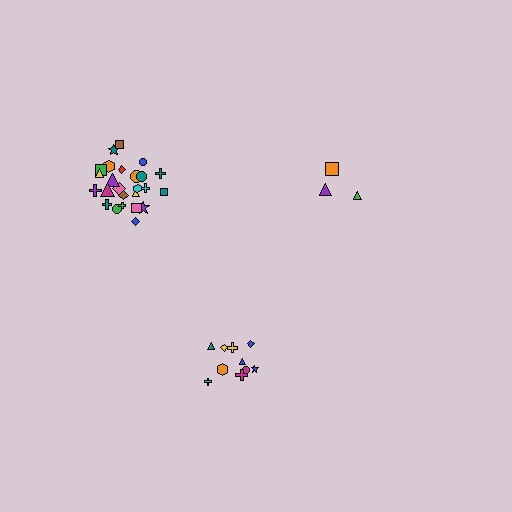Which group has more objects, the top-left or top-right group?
The top-left group.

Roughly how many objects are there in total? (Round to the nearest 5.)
Roughly 40 objects in total.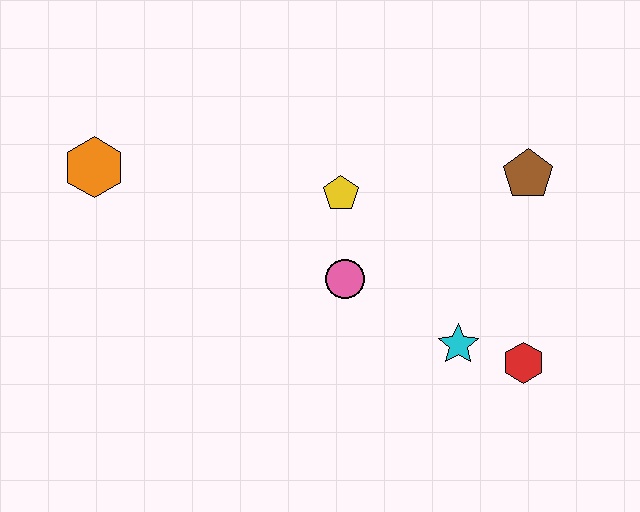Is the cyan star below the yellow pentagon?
Yes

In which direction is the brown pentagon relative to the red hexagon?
The brown pentagon is above the red hexagon.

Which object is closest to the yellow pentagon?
The pink circle is closest to the yellow pentagon.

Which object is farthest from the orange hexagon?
The red hexagon is farthest from the orange hexagon.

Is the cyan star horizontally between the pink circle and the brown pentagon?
Yes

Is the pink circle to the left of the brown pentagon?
Yes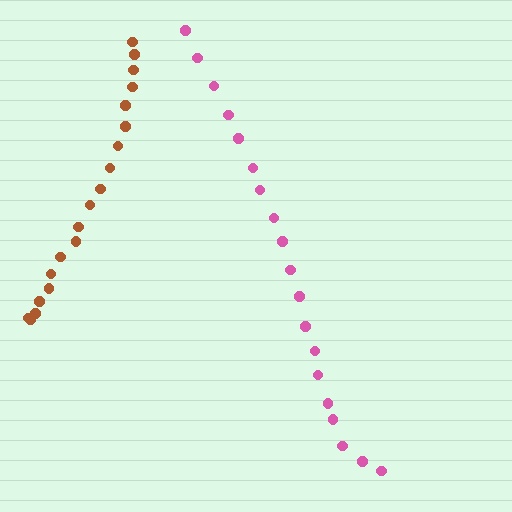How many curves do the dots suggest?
There are 2 distinct paths.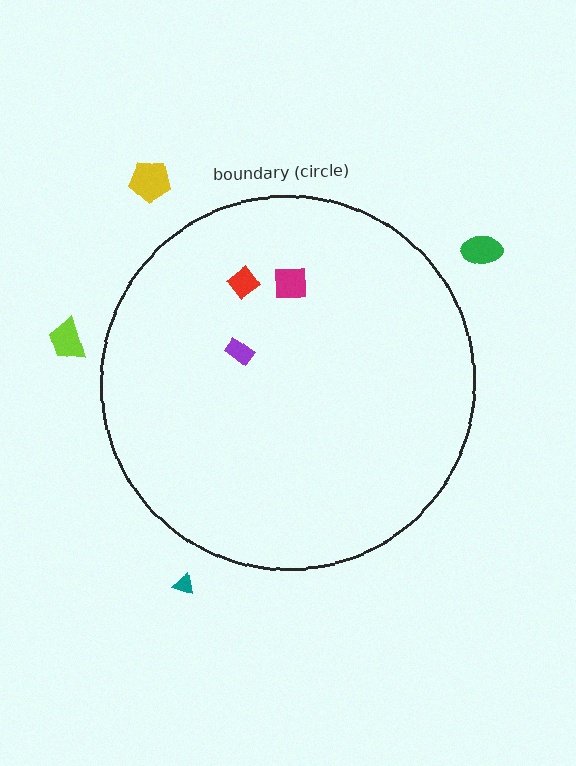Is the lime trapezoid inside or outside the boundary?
Outside.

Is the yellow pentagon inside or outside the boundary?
Outside.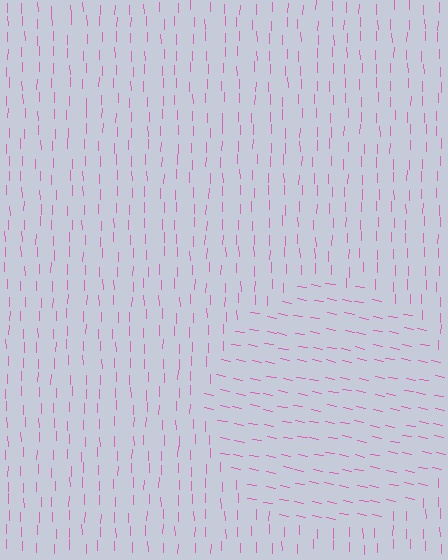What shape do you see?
I see a circle.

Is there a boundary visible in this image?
Yes, there is a texture boundary formed by a change in line orientation.